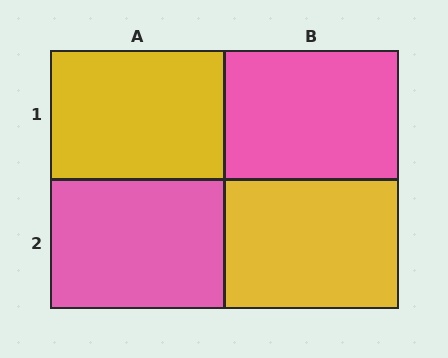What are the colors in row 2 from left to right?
Pink, yellow.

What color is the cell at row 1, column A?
Yellow.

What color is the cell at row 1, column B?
Pink.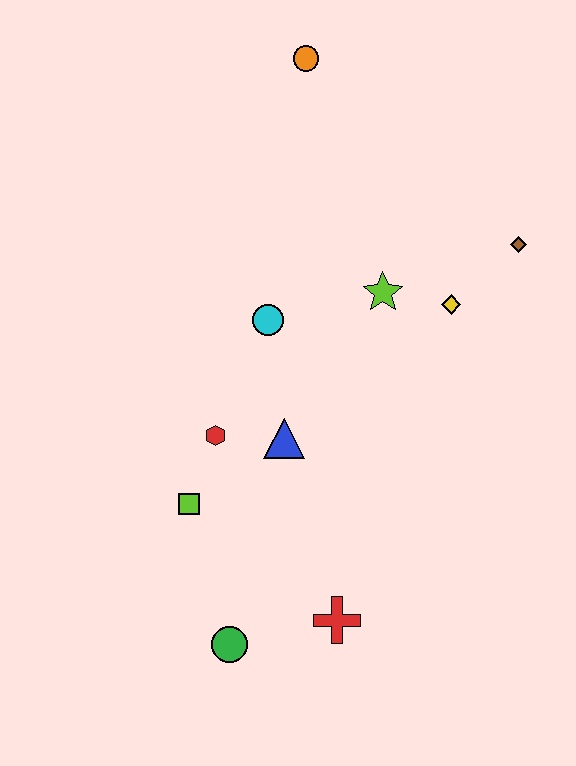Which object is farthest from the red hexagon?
The orange circle is farthest from the red hexagon.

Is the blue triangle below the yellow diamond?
Yes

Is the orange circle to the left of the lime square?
No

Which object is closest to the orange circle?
The lime star is closest to the orange circle.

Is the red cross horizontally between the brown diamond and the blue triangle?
Yes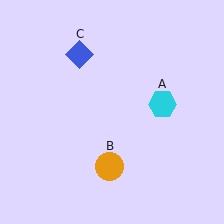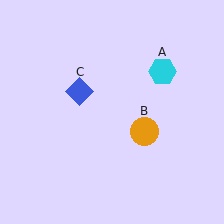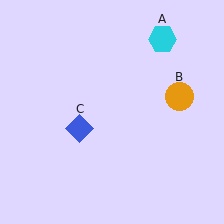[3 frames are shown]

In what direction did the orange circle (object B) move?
The orange circle (object B) moved up and to the right.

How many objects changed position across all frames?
3 objects changed position: cyan hexagon (object A), orange circle (object B), blue diamond (object C).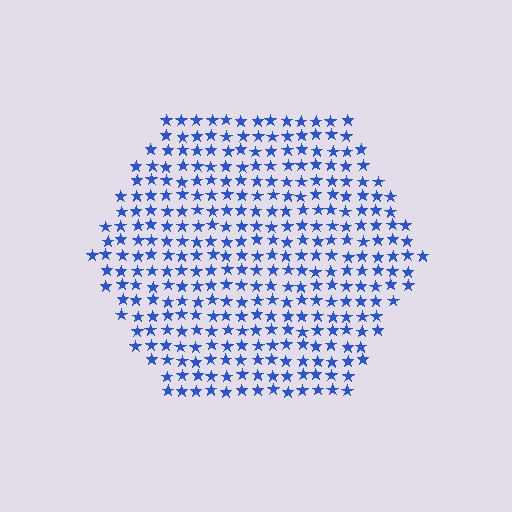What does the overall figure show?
The overall figure shows a hexagon.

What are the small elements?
The small elements are stars.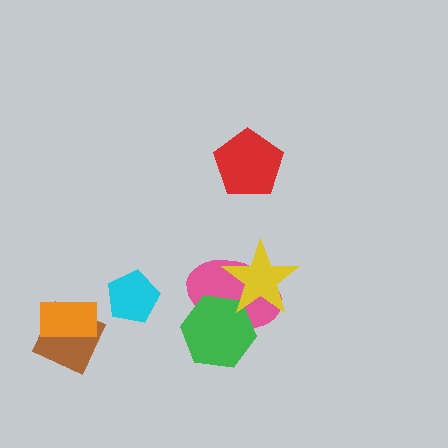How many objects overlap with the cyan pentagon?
0 objects overlap with the cyan pentagon.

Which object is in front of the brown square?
The orange rectangle is in front of the brown square.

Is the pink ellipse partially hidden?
Yes, it is partially covered by another shape.